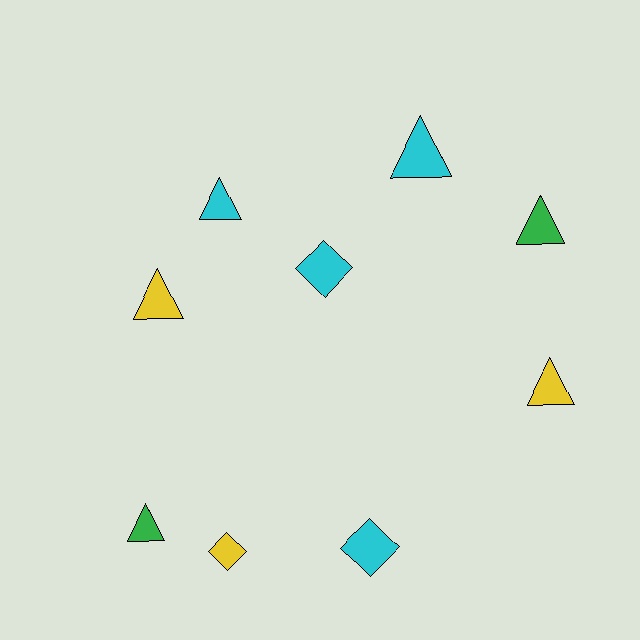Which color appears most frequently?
Cyan, with 4 objects.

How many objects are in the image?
There are 9 objects.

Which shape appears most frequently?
Triangle, with 6 objects.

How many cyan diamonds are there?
There are 2 cyan diamonds.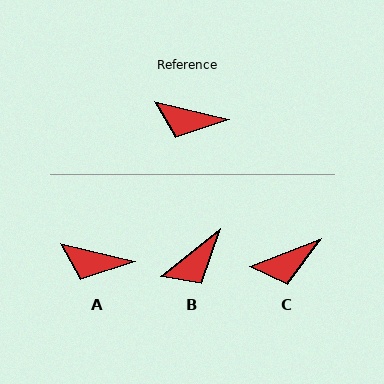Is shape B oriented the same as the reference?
No, it is off by about 52 degrees.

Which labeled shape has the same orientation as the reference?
A.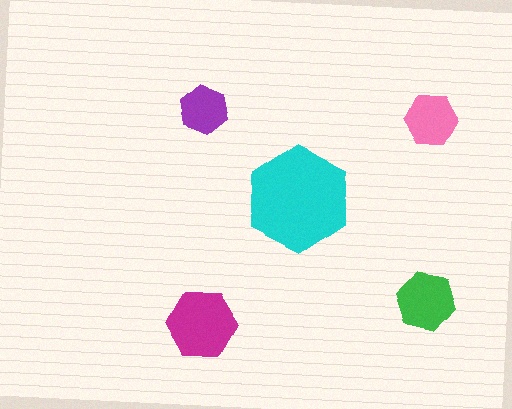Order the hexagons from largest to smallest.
the cyan one, the magenta one, the green one, the pink one, the purple one.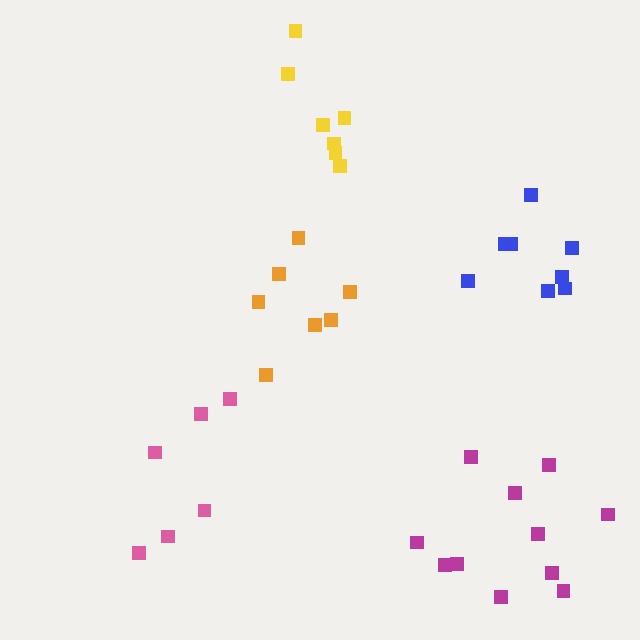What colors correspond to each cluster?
The clusters are colored: orange, pink, magenta, yellow, blue.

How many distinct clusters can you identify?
There are 5 distinct clusters.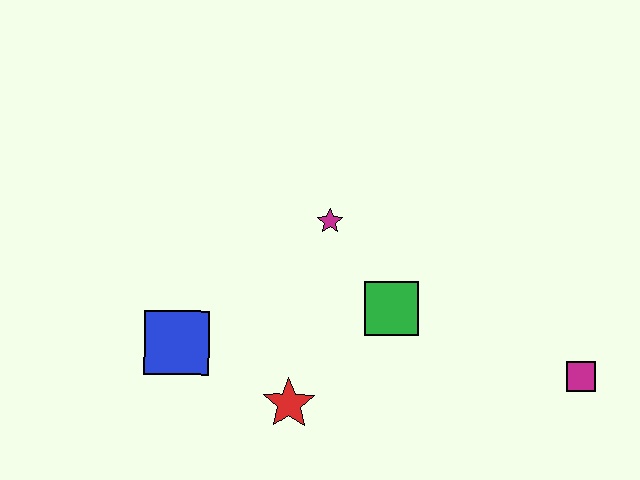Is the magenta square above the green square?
No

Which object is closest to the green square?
The magenta star is closest to the green square.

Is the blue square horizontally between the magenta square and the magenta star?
No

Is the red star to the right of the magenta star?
No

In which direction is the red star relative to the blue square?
The red star is to the right of the blue square.